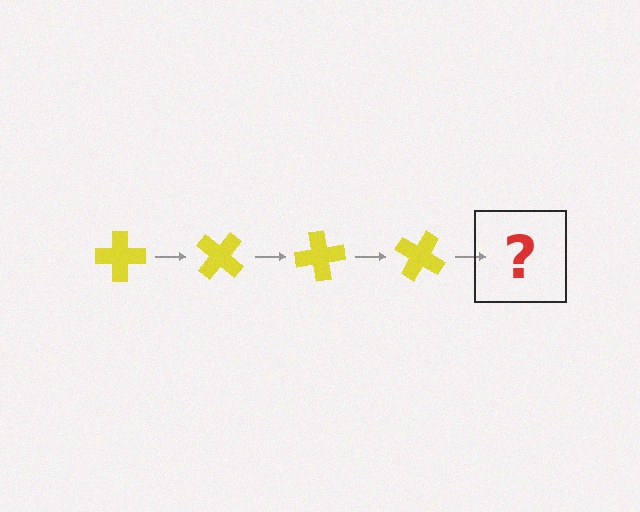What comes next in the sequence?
The next element should be a yellow cross rotated 160 degrees.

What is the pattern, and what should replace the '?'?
The pattern is that the cross rotates 40 degrees each step. The '?' should be a yellow cross rotated 160 degrees.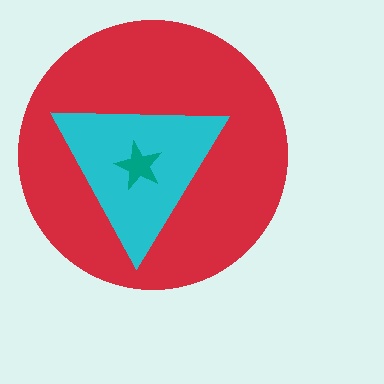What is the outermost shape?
The red circle.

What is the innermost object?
The teal star.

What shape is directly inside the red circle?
The cyan triangle.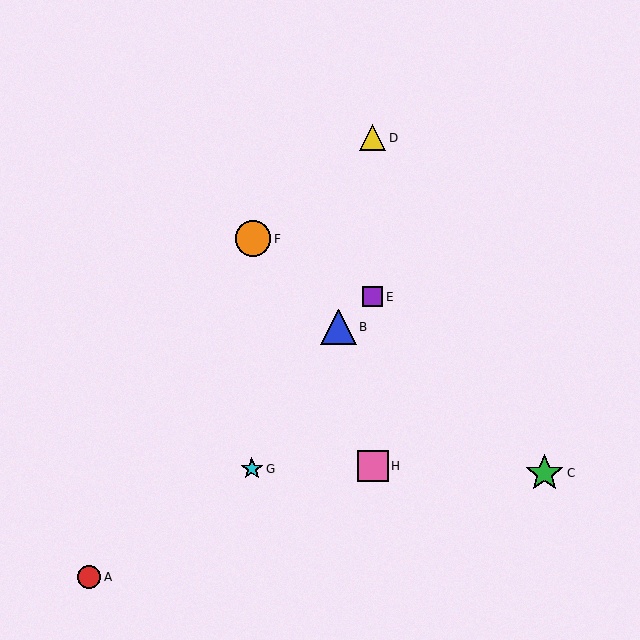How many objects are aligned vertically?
3 objects (D, E, H) are aligned vertically.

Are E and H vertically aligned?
Yes, both are at x≈373.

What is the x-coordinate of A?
Object A is at x≈89.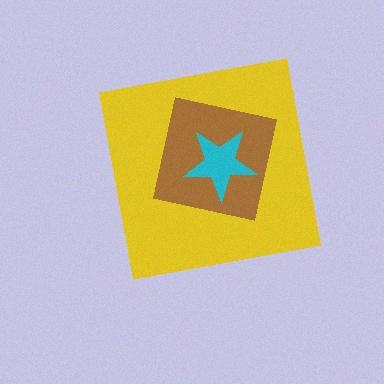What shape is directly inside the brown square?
The cyan star.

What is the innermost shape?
The cyan star.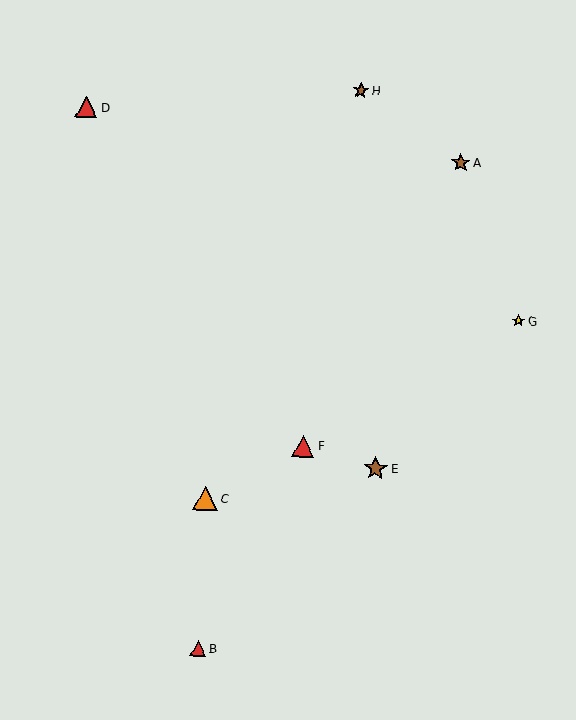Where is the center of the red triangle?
The center of the red triangle is at (303, 446).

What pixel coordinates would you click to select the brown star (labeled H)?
Click at (361, 90) to select the brown star H.